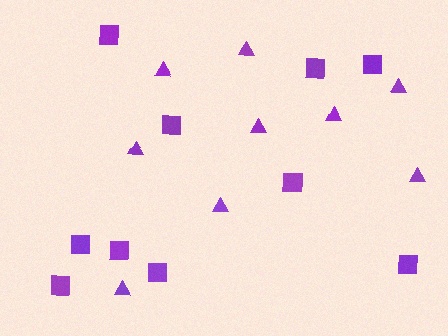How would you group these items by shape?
There are 2 groups: one group of triangles (9) and one group of squares (10).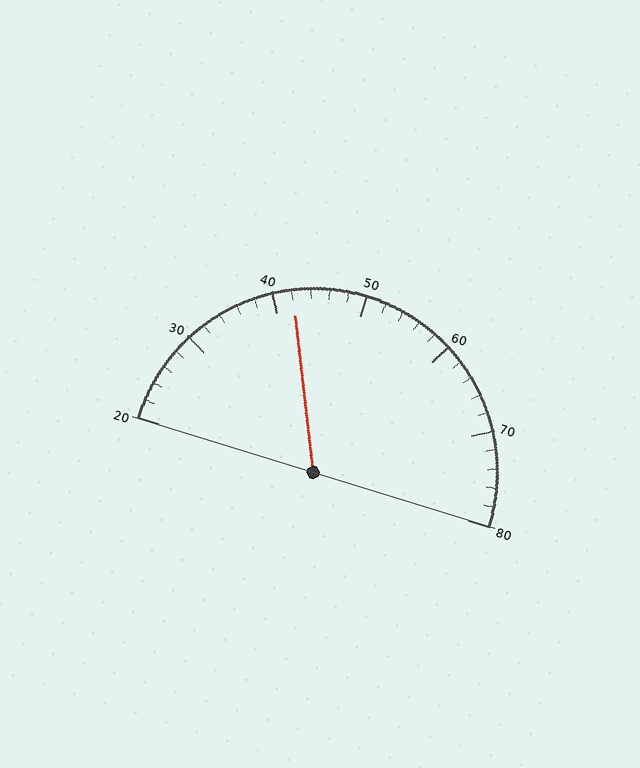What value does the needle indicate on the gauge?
The needle indicates approximately 42.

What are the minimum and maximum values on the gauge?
The gauge ranges from 20 to 80.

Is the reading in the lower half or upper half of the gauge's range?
The reading is in the lower half of the range (20 to 80).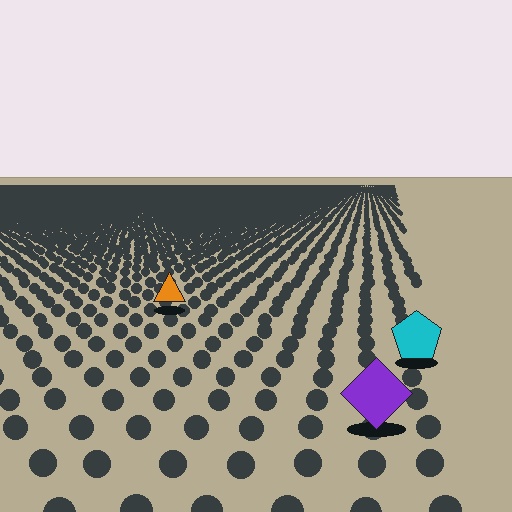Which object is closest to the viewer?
The purple diamond is closest. The texture marks near it are larger and more spread out.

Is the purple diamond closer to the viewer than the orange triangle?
Yes. The purple diamond is closer — you can tell from the texture gradient: the ground texture is coarser near it.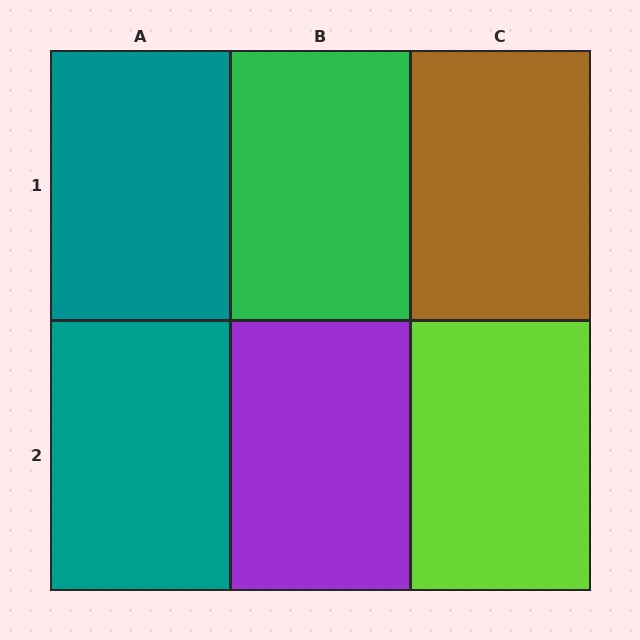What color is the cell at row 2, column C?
Lime.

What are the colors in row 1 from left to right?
Teal, green, brown.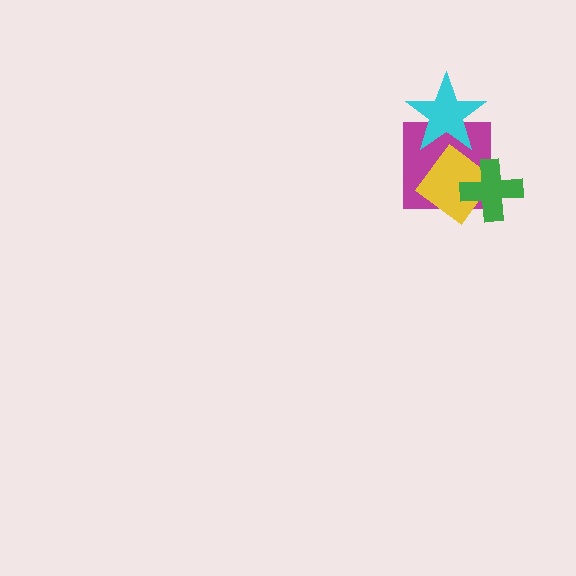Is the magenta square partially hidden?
Yes, it is partially covered by another shape.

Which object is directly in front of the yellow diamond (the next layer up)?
The cyan star is directly in front of the yellow diamond.